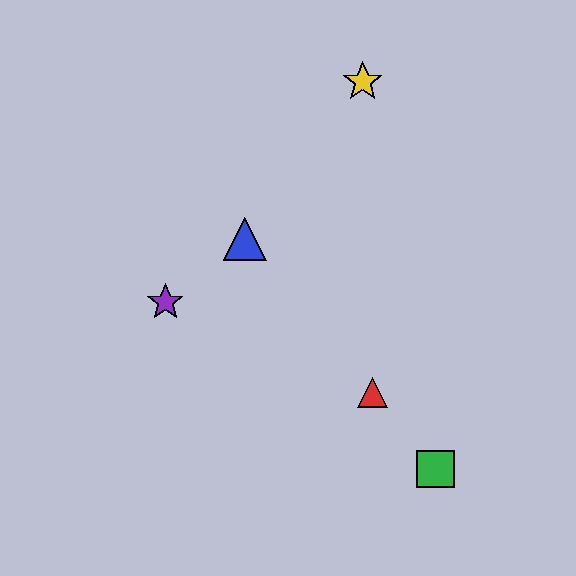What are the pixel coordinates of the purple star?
The purple star is at (165, 302).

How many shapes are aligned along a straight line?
3 shapes (the red triangle, the blue triangle, the green square) are aligned along a straight line.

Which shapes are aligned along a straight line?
The red triangle, the blue triangle, the green square are aligned along a straight line.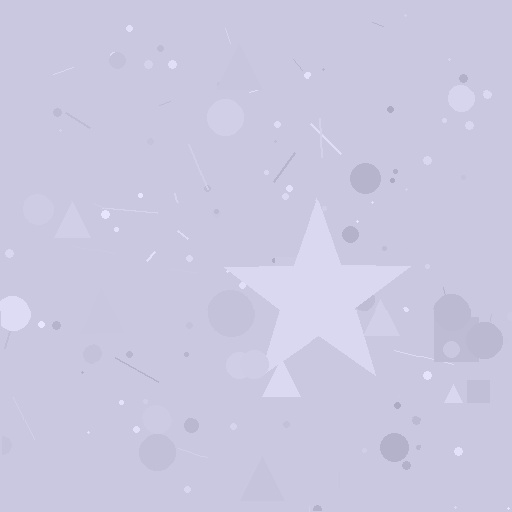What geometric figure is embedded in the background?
A star is embedded in the background.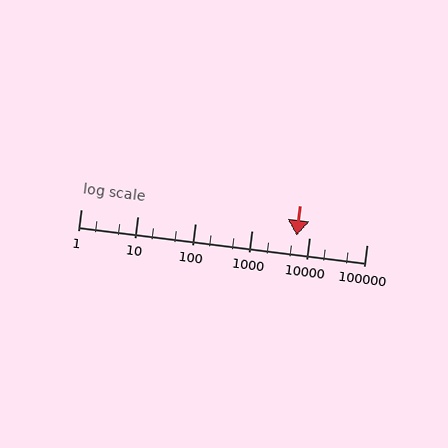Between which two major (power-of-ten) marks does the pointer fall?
The pointer is between 1000 and 10000.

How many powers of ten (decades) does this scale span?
The scale spans 5 decades, from 1 to 100000.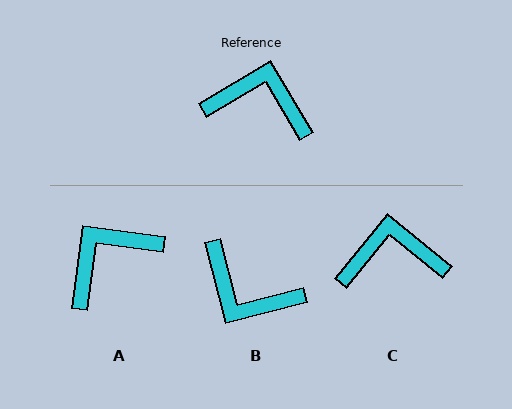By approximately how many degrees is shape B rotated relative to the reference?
Approximately 164 degrees counter-clockwise.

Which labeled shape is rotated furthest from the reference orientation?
B, about 164 degrees away.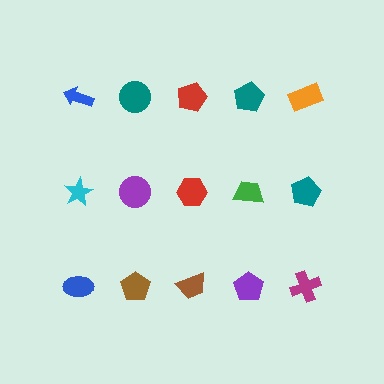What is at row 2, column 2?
A purple circle.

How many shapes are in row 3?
5 shapes.